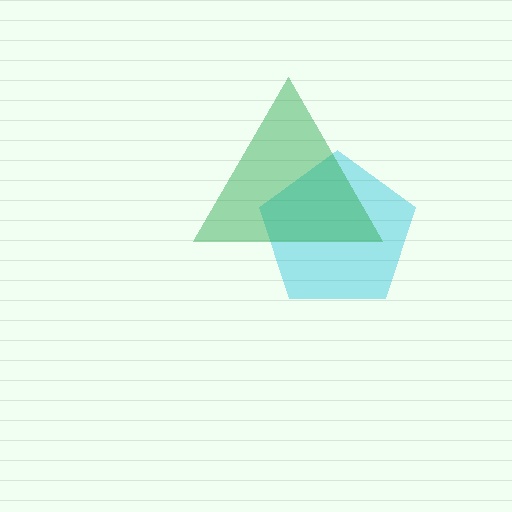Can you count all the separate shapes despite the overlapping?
Yes, there are 2 separate shapes.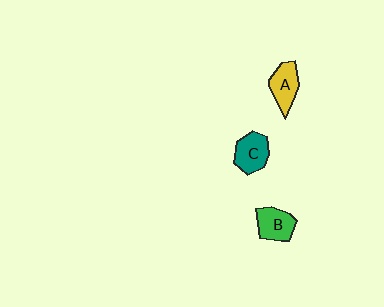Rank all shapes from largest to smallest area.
From largest to smallest: C (teal), A (yellow), B (green).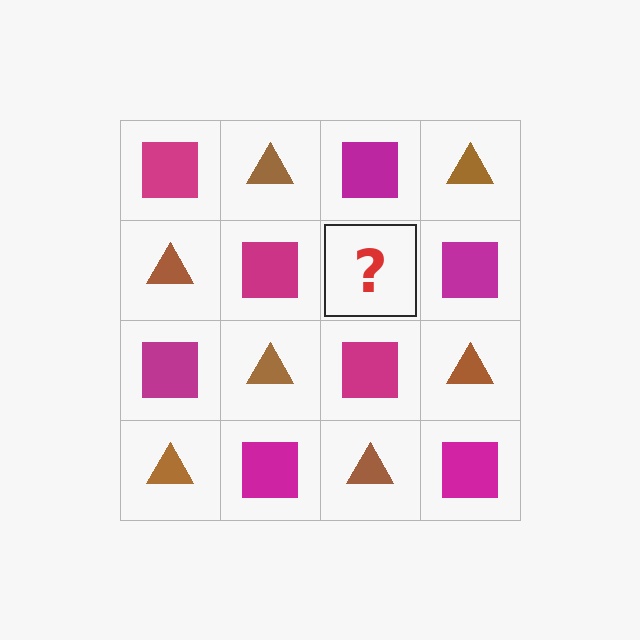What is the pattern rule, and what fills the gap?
The rule is that it alternates magenta square and brown triangle in a checkerboard pattern. The gap should be filled with a brown triangle.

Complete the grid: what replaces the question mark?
The question mark should be replaced with a brown triangle.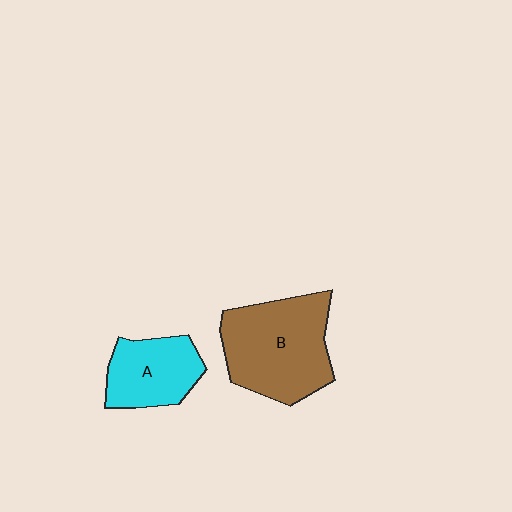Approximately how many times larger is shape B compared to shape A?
Approximately 1.6 times.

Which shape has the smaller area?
Shape A (cyan).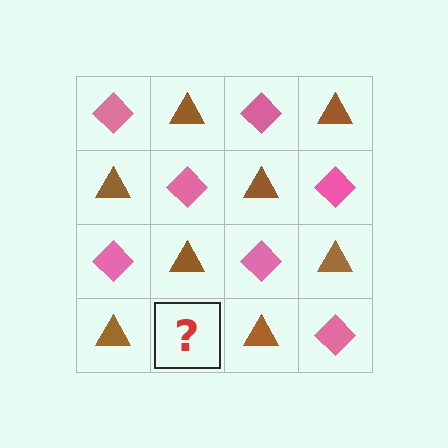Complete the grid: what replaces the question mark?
The question mark should be replaced with a pink diamond.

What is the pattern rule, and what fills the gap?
The rule is that it alternates pink diamond and brown triangle in a checkerboard pattern. The gap should be filled with a pink diamond.